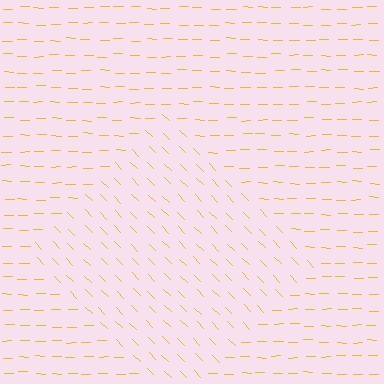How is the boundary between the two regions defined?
The boundary is defined purely by a change in line orientation (approximately 45 degrees difference). All lines are the same color and thickness.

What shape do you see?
I see a diamond.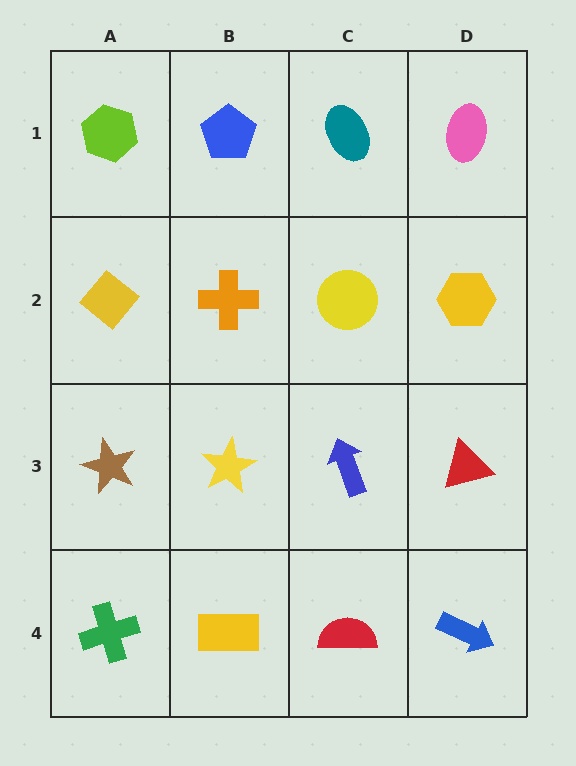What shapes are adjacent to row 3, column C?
A yellow circle (row 2, column C), a red semicircle (row 4, column C), a yellow star (row 3, column B), a red triangle (row 3, column D).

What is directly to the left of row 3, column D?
A blue arrow.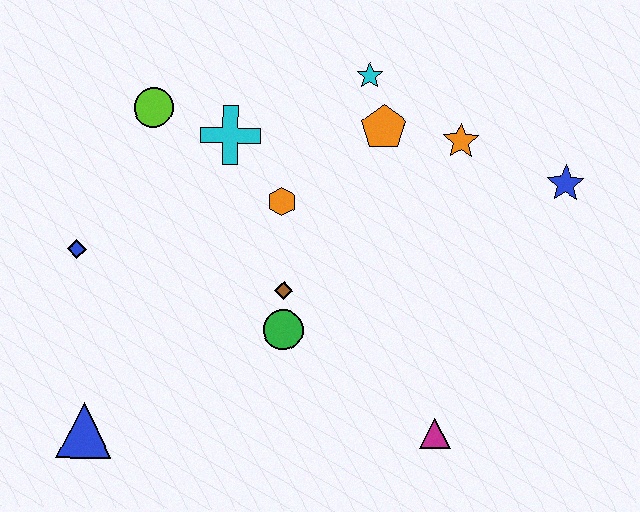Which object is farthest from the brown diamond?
The blue star is farthest from the brown diamond.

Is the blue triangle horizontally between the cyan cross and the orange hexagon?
No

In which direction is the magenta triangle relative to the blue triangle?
The magenta triangle is to the right of the blue triangle.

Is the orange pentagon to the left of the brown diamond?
No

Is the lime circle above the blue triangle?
Yes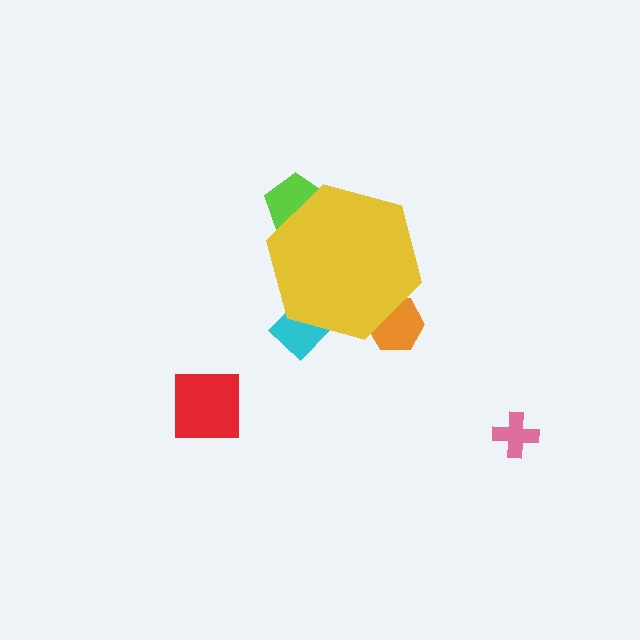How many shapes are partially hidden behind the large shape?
3 shapes are partially hidden.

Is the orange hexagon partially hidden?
Yes, the orange hexagon is partially hidden behind the yellow hexagon.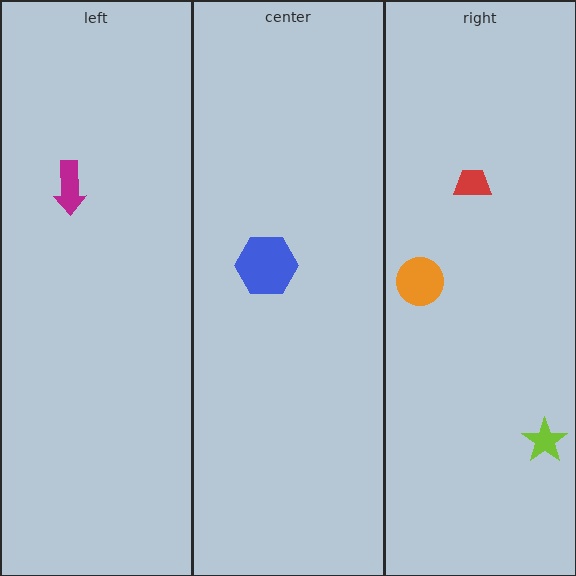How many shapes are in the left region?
1.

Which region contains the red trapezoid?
The right region.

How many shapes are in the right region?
3.